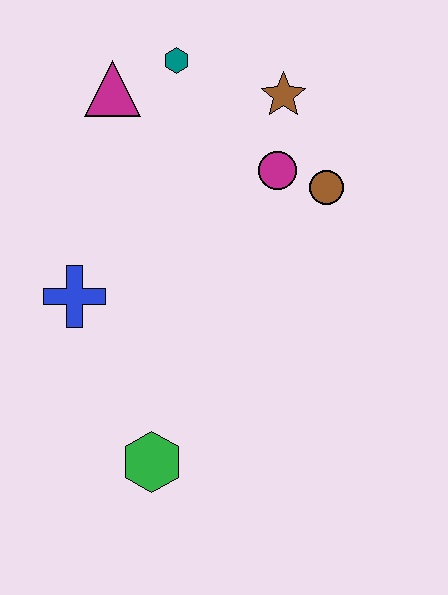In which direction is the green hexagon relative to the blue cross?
The green hexagon is below the blue cross.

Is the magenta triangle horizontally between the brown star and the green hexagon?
No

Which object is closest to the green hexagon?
The blue cross is closest to the green hexagon.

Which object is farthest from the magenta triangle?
The green hexagon is farthest from the magenta triangle.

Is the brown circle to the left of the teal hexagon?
No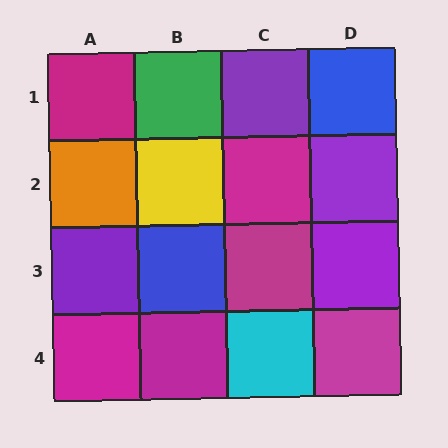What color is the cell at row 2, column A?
Orange.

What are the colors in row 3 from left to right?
Purple, blue, magenta, purple.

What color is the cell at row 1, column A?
Magenta.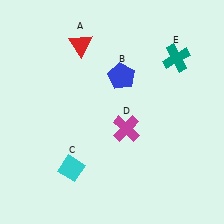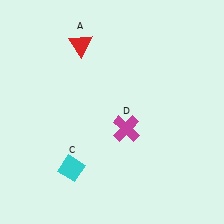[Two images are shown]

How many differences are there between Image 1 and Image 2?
There are 2 differences between the two images.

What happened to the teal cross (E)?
The teal cross (E) was removed in Image 2. It was in the top-right area of Image 1.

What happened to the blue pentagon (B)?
The blue pentagon (B) was removed in Image 2. It was in the top-right area of Image 1.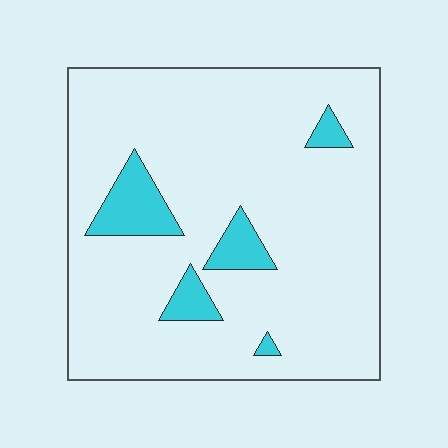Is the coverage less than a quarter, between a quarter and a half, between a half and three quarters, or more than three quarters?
Less than a quarter.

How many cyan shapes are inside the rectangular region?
5.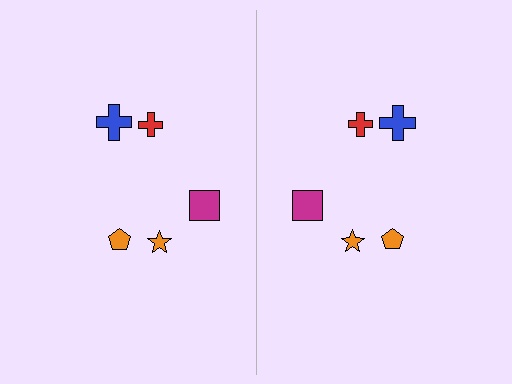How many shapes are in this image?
There are 10 shapes in this image.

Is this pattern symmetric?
Yes, this pattern has bilateral (reflection) symmetry.